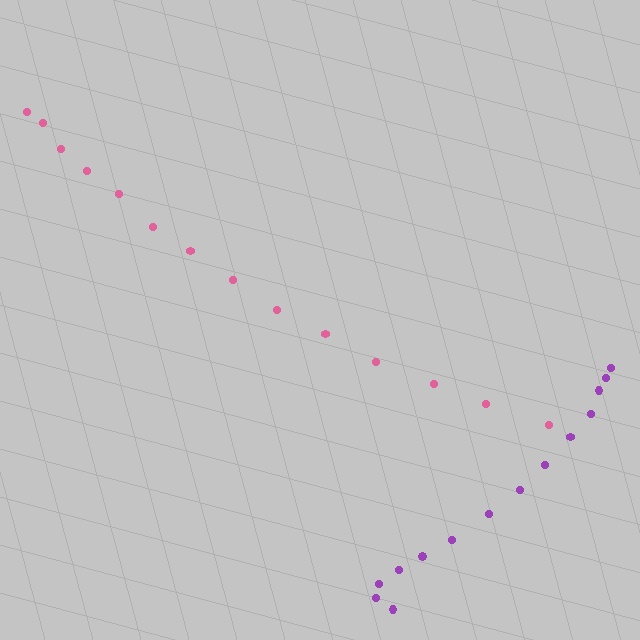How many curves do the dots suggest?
There are 2 distinct paths.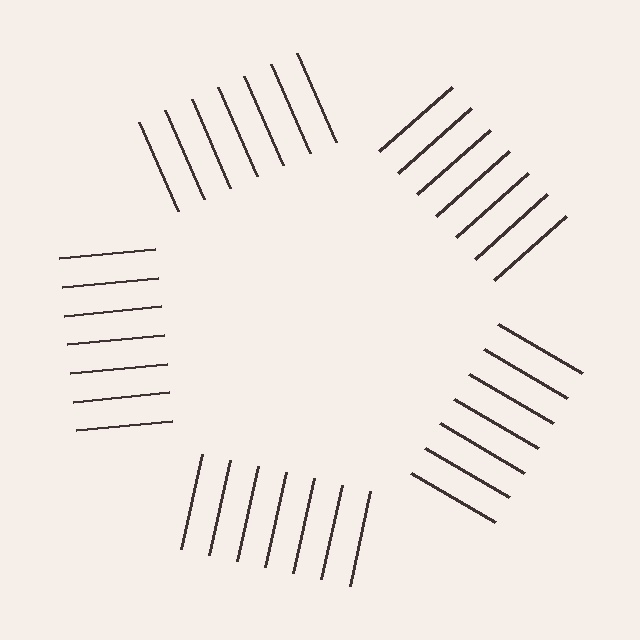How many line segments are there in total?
35 — 7 along each of the 5 edges.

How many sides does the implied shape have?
5 sides — the line-ends trace a pentagon.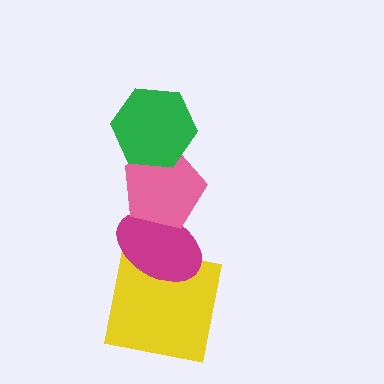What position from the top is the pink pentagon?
The pink pentagon is 2nd from the top.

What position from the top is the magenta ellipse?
The magenta ellipse is 3rd from the top.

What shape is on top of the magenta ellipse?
The pink pentagon is on top of the magenta ellipse.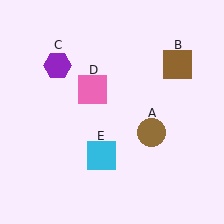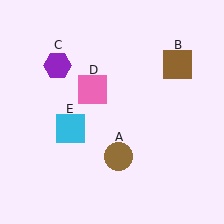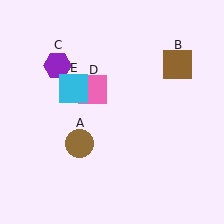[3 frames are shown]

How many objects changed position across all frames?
2 objects changed position: brown circle (object A), cyan square (object E).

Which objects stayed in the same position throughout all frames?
Brown square (object B) and purple hexagon (object C) and pink square (object D) remained stationary.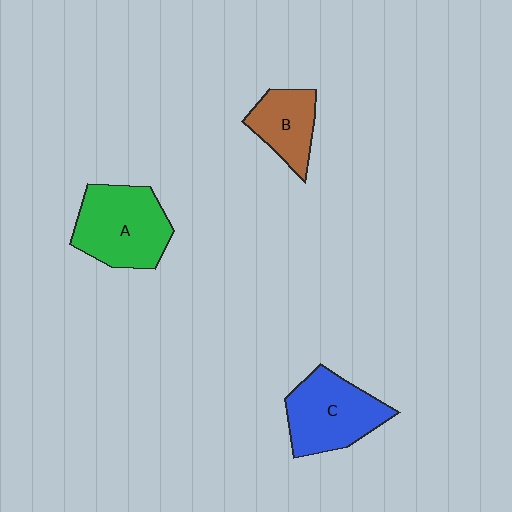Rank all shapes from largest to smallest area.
From largest to smallest: A (green), C (blue), B (brown).